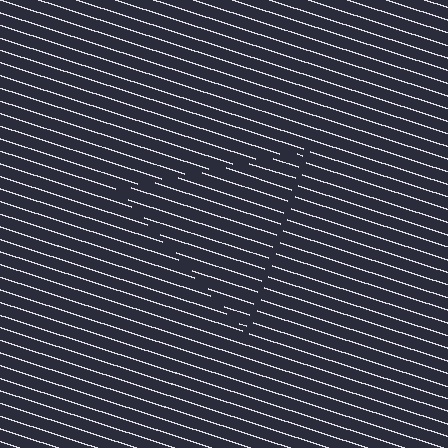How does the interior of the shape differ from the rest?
The interior of the shape contains the same grating, shifted by half a period — the contour is defined by the phase discontinuity where line-ends from the inner and outer gratings abut.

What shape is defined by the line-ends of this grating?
An illusory triangle. The interior of the shape contains the same grating, shifted by half a period — the contour is defined by the phase discontinuity where line-ends from the inner and outer gratings abut.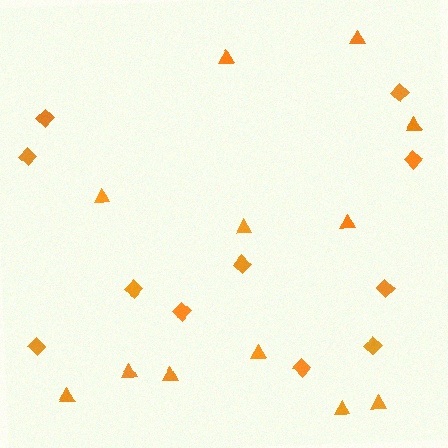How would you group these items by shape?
There are 2 groups: one group of diamonds (11) and one group of triangles (12).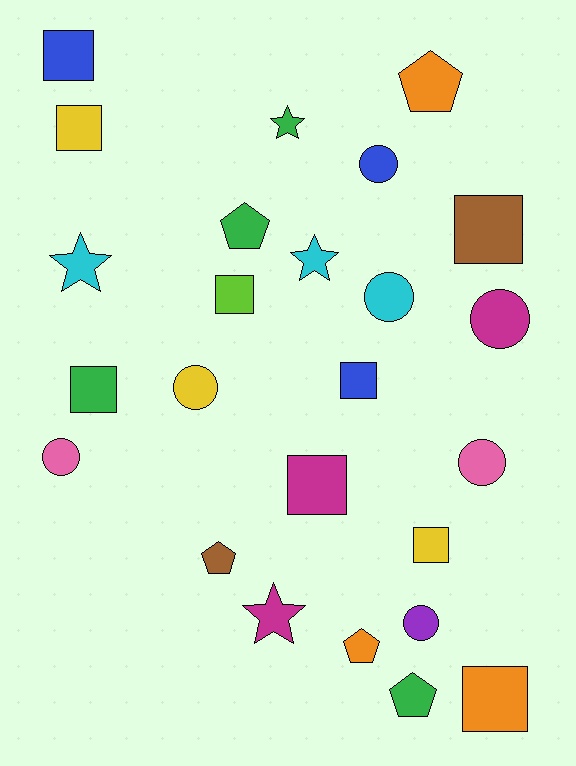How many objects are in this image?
There are 25 objects.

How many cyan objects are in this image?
There are 3 cyan objects.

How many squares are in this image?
There are 9 squares.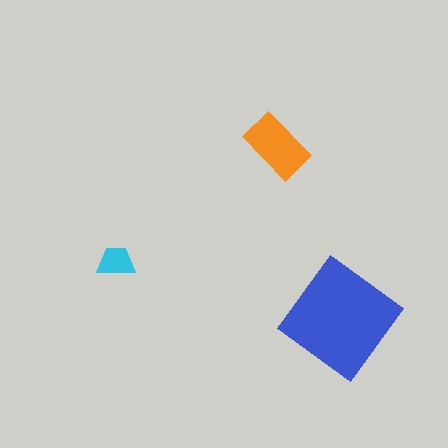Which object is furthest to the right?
The blue diamond is rightmost.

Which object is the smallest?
The cyan trapezoid.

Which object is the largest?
The blue diamond.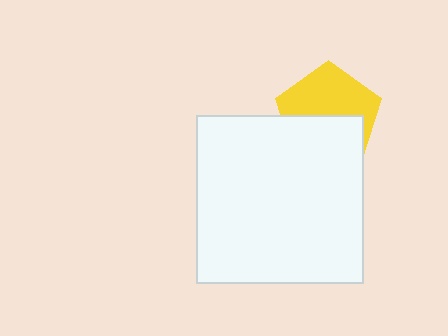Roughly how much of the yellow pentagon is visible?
About half of it is visible (roughly 54%).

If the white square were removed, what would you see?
You would see the complete yellow pentagon.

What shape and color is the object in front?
The object in front is a white square.